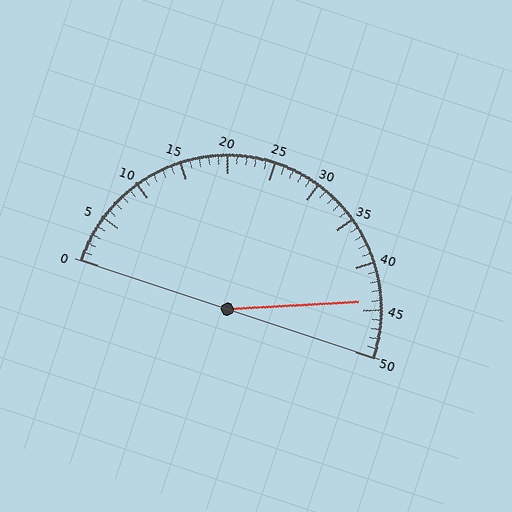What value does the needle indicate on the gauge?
The needle indicates approximately 44.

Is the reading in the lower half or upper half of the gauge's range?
The reading is in the upper half of the range (0 to 50).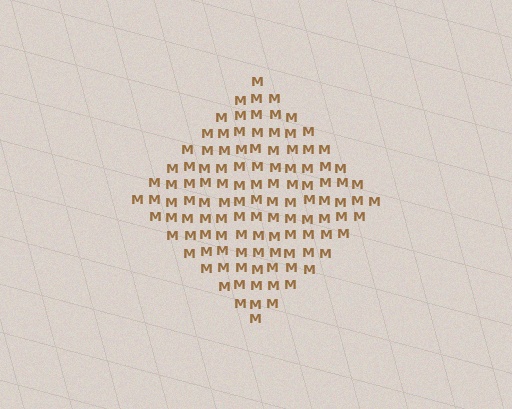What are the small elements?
The small elements are letter M's.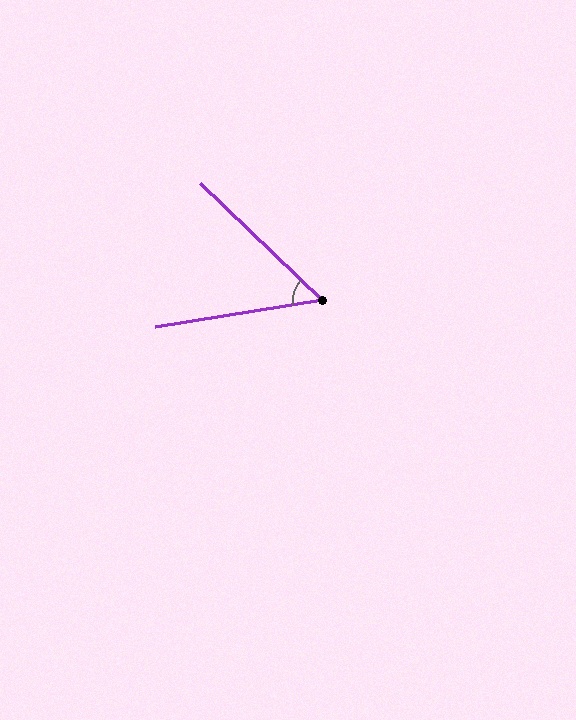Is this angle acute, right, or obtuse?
It is acute.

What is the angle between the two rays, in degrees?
Approximately 53 degrees.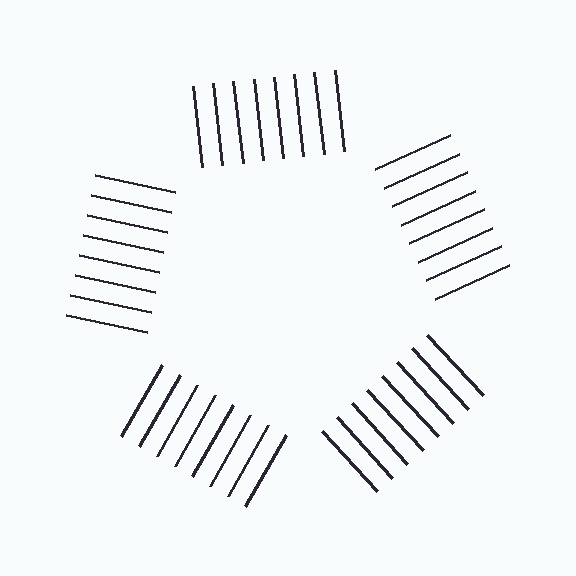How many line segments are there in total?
40 — 8 along each of the 5 edges.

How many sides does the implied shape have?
5 sides — the line-ends trace a pentagon.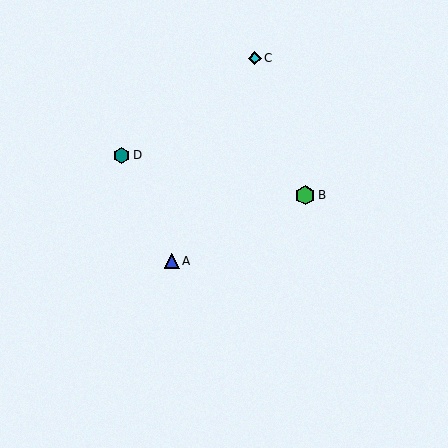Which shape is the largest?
The green hexagon (labeled B) is the largest.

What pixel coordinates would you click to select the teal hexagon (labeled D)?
Click at (122, 155) to select the teal hexagon D.